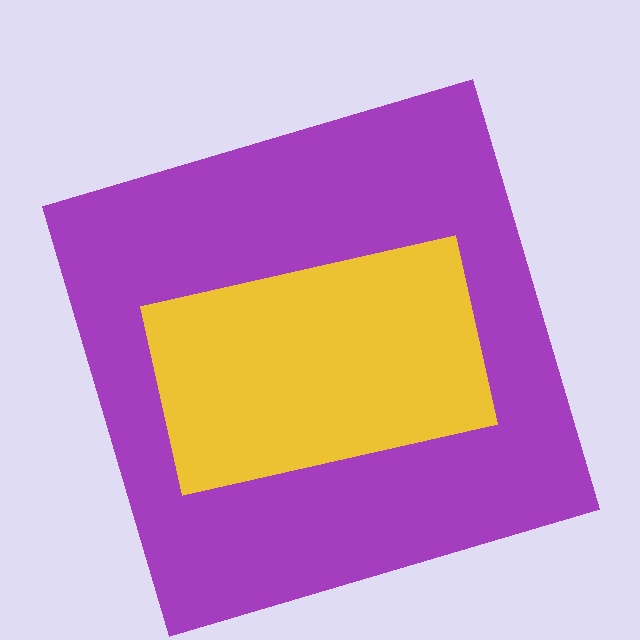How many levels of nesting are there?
2.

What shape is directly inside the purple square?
The yellow rectangle.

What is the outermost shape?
The purple square.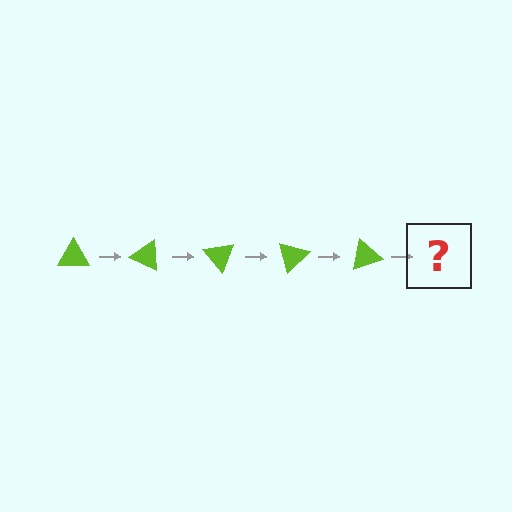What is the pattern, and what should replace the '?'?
The pattern is that the triangle rotates 25 degrees each step. The '?' should be a lime triangle rotated 125 degrees.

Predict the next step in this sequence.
The next step is a lime triangle rotated 125 degrees.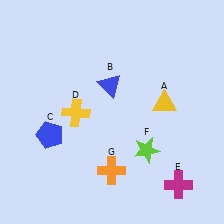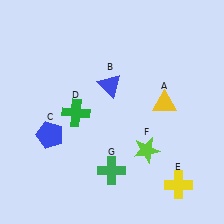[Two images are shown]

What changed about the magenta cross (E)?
In Image 1, E is magenta. In Image 2, it changed to yellow.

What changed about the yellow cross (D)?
In Image 1, D is yellow. In Image 2, it changed to green.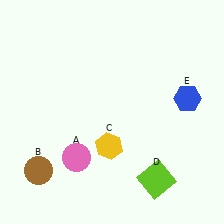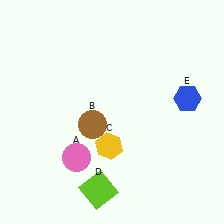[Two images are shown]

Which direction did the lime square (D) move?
The lime square (D) moved left.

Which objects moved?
The objects that moved are: the brown circle (B), the lime square (D).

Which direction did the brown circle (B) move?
The brown circle (B) moved right.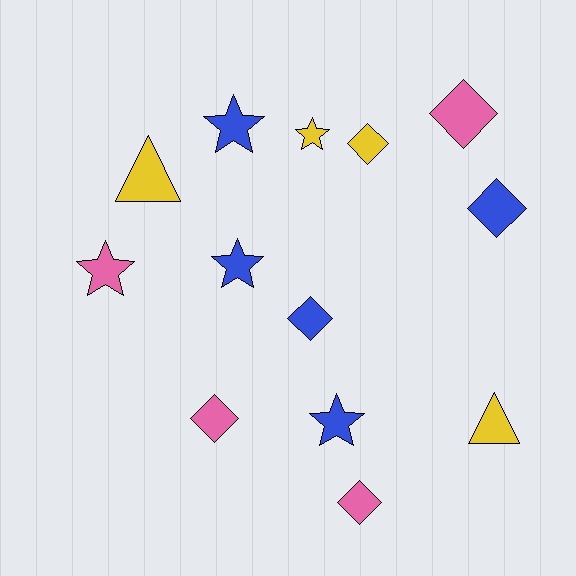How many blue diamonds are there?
There are 2 blue diamonds.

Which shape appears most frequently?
Diamond, with 6 objects.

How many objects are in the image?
There are 13 objects.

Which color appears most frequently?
Blue, with 5 objects.